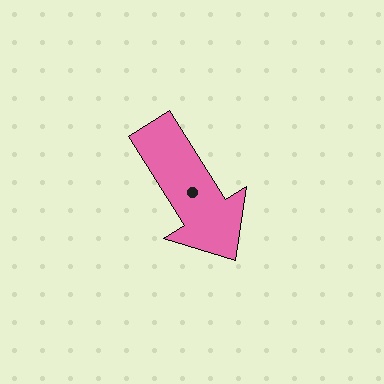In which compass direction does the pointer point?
Southeast.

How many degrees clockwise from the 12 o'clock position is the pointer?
Approximately 148 degrees.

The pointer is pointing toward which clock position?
Roughly 5 o'clock.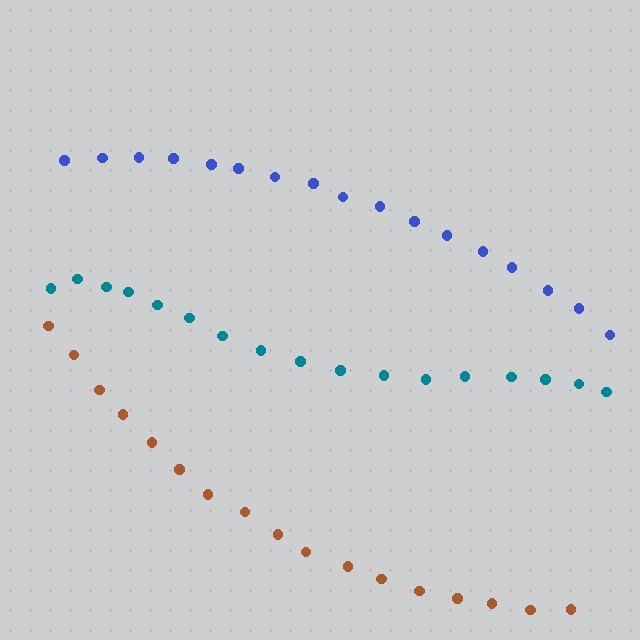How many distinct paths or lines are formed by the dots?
There are 3 distinct paths.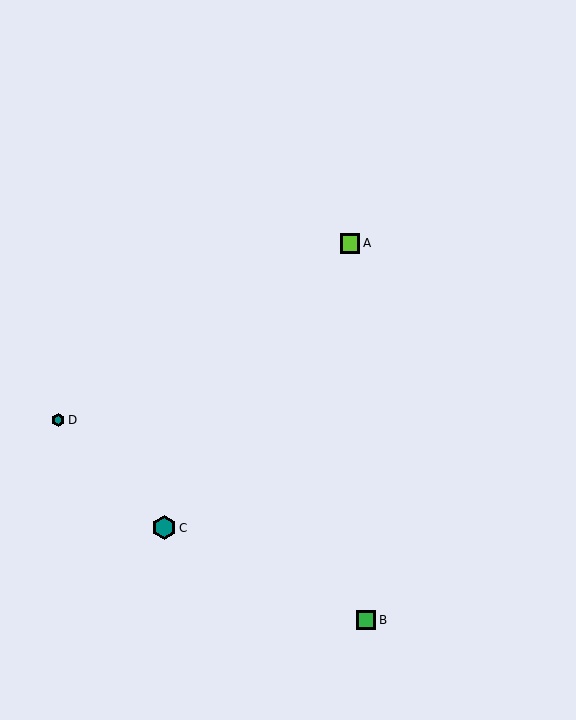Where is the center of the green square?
The center of the green square is at (366, 620).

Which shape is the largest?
The teal hexagon (labeled C) is the largest.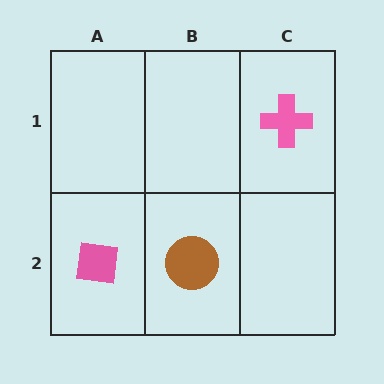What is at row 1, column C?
A pink cross.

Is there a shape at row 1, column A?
No, that cell is empty.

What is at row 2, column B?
A brown circle.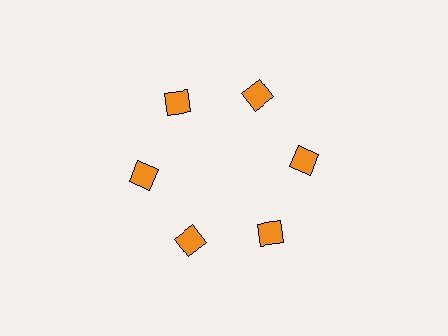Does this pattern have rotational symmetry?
Yes, this pattern has 6-fold rotational symmetry. It looks the same after rotating 60 degrees around the center.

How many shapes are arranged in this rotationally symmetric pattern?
There are 6 shapes, arranged in 6 groups of 1.